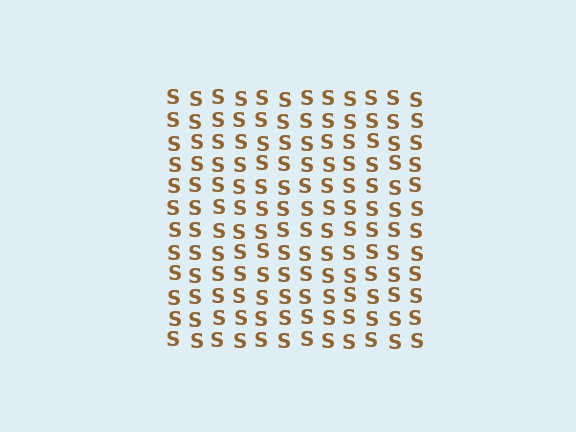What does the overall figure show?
The overall figure shows a square.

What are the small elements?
The small elements are letter S's.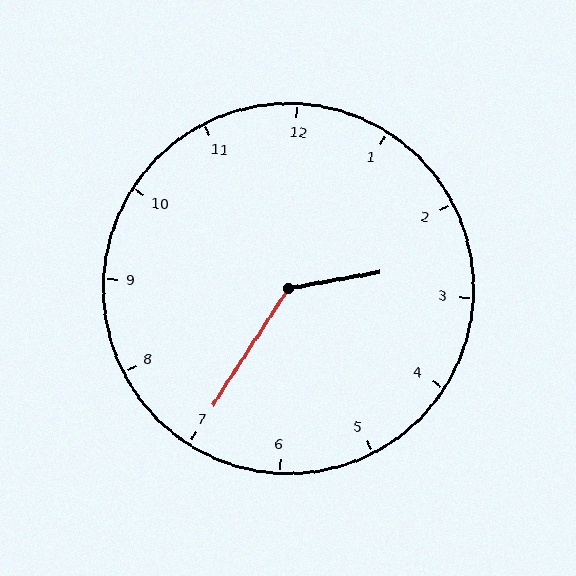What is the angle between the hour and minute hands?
Approximately 132 degrees.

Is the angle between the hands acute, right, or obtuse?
It is obtuse.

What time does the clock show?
2:35.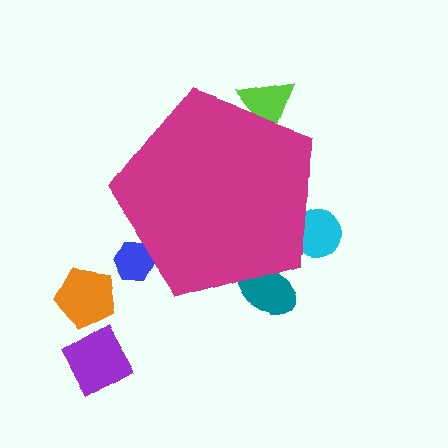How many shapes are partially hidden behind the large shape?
4 shapes are partially hidden.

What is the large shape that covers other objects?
A magenta pentagon.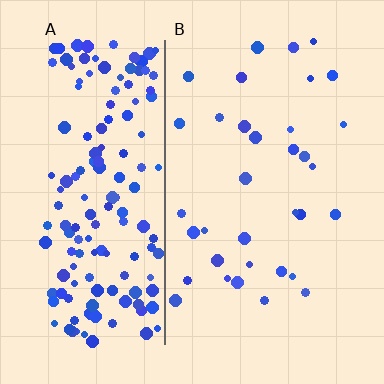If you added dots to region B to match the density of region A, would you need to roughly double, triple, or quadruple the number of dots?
Approximately quadruple.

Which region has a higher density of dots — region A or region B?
A (the left).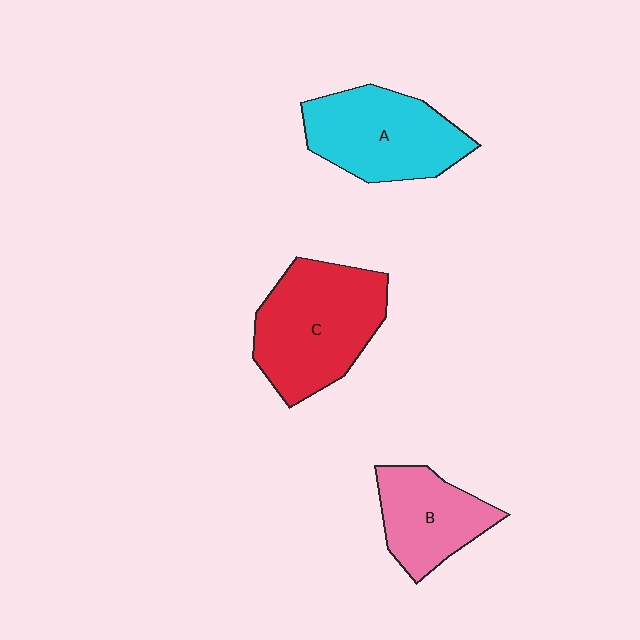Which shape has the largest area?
Shape C (red).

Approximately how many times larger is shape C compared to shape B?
Approximately 1.5 times.